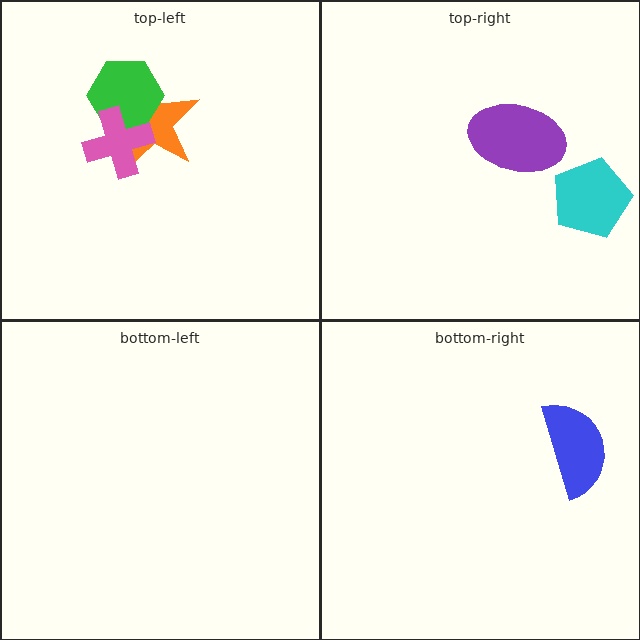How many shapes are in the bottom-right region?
1.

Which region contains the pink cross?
The top-left region.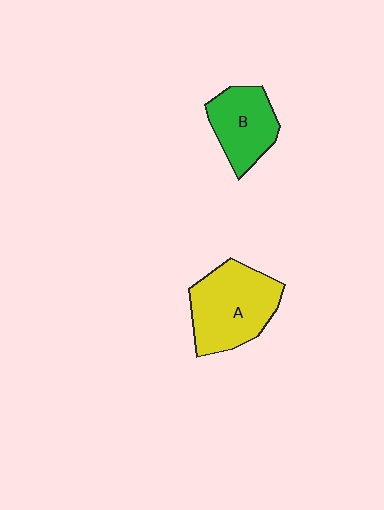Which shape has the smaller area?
Shape B (green).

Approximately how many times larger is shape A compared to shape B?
Approximately 1.4 times.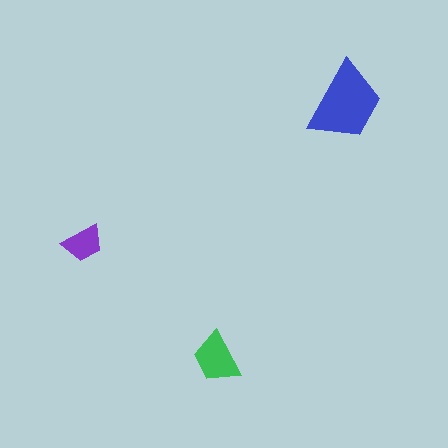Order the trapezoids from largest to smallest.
the blue one, the green one, the purple one.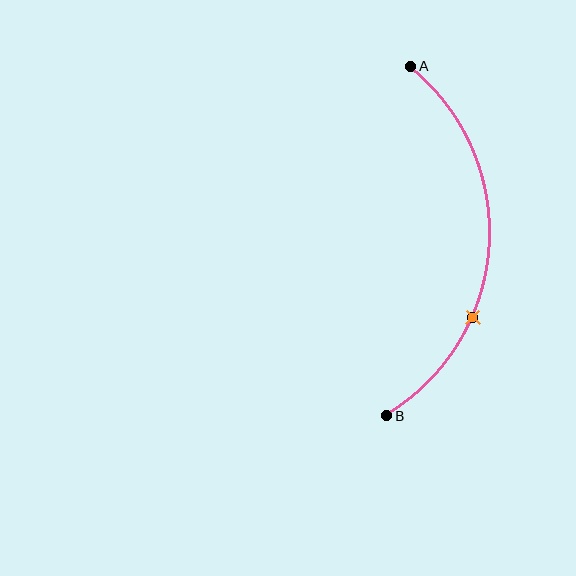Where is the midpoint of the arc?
The arc midpoint is the point on the curve farthest from the straight line joining A and B. It sits to the right of that line.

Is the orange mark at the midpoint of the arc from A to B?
No. The orange mark lies on the arc but is closer to endpoint B. The arc midpoint would be at the point on the curve equidistant along the arc from both A and B.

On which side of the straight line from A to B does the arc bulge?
The arc bulges to the right of the straight line connecting A and B.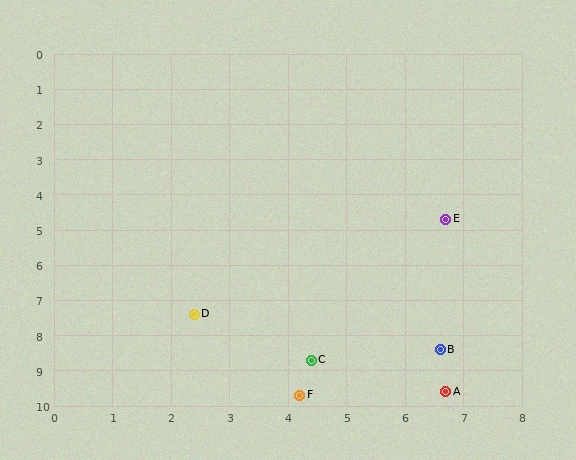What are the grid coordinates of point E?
Point E is at approximately (6.7, 4.7).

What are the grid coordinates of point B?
Point B is at approximately (6.6, 8.4).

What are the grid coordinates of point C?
Point C is at approximately (4.4, 8.7).